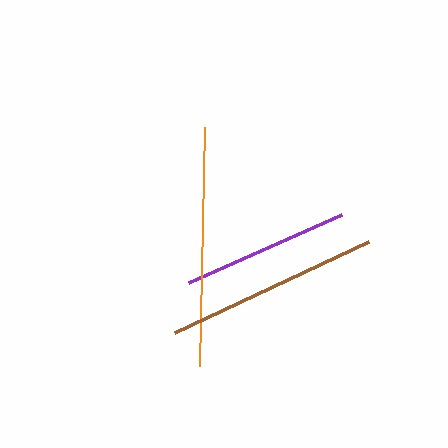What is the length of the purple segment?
The purple segment is approximately 168 pixels long.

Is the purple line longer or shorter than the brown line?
The brown line is longer than the purple line.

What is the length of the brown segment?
The brown segment is approximately 214 pixels long.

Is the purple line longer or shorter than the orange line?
The orange line is longer than the purple line.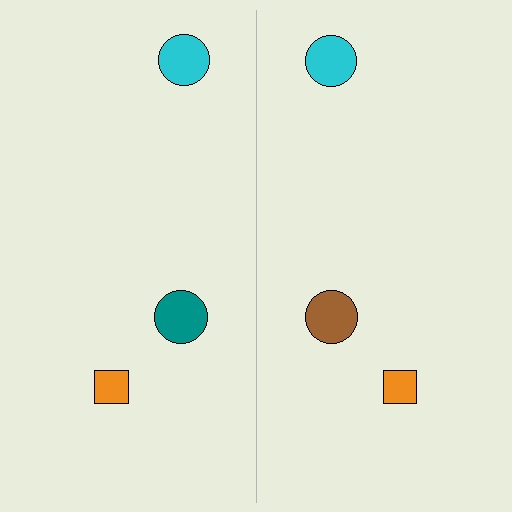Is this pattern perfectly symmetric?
No, the pattern is not perfectly symmetric. The brown circle on the right side breaks the symmetry — its mirror counterpart is teal.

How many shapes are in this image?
There are 6 shapes in this image.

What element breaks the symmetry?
The brown circle on the right side breaks the symmetry — its mirror counterpart is teal.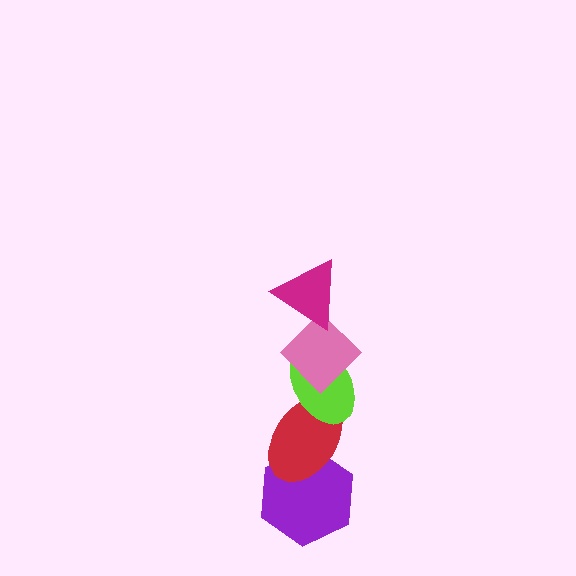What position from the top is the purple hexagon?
The purple hexagon is 5th from the top.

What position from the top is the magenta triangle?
The magenta triangle is 1st from the top.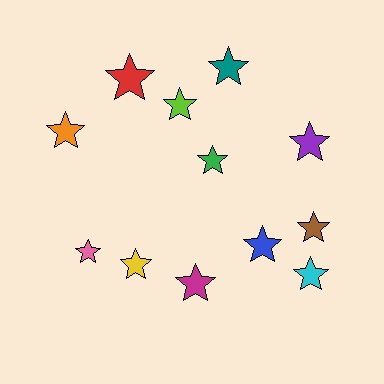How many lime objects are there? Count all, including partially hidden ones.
There is 1 lime object.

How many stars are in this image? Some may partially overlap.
There are 12 stars.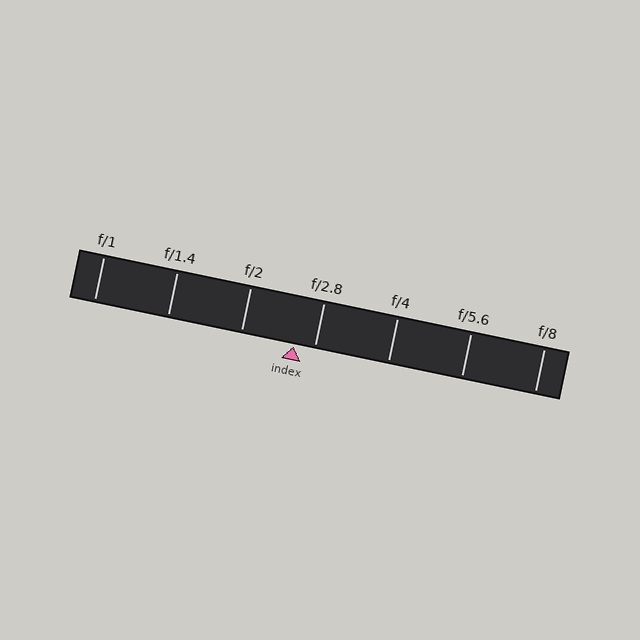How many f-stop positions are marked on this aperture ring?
There are 7 f-stop positions marked.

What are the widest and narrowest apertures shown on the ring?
The widest aperture shown is f/1 and the narrowest is f/8.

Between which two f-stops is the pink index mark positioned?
The index mark is between f/2 and f/2.8.